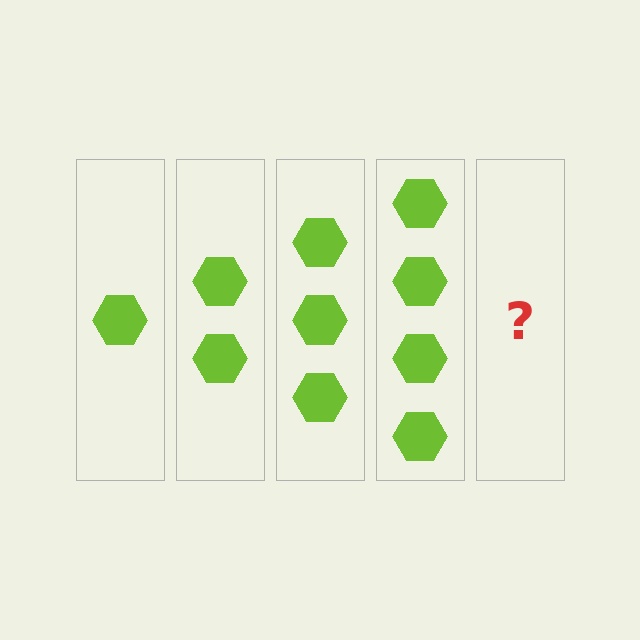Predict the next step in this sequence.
The next step is 5 hexagons.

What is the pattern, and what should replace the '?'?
The pattern is that each step adds one more hexagon. The '?' should be 5 hexagons.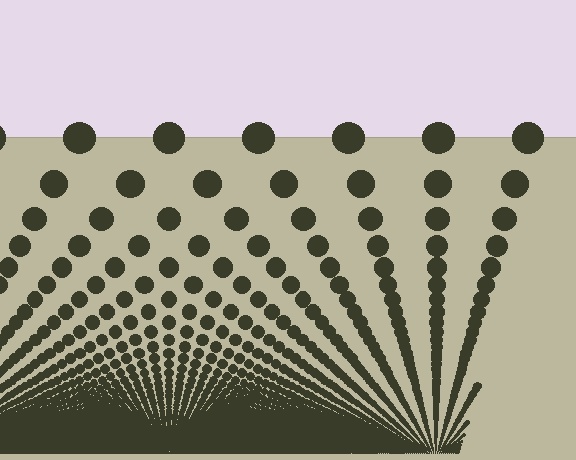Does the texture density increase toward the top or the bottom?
Density increases toward the bottom.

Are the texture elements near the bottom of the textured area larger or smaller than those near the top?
Smaller. The gradient is inverted — elements near the bottom are smaller and denser.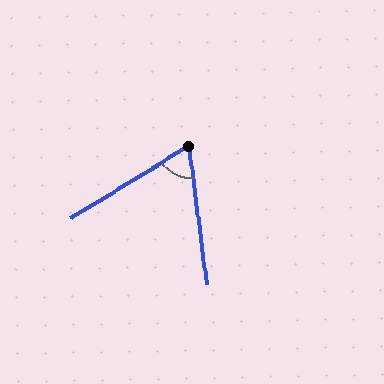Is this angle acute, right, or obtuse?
It is acute.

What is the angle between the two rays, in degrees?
Approximately 66 degrees.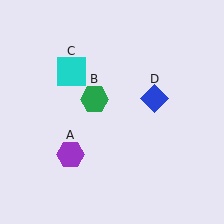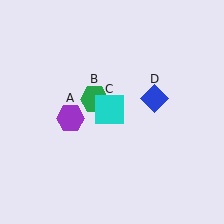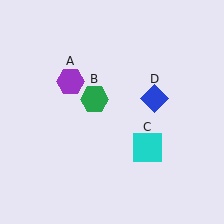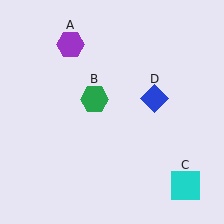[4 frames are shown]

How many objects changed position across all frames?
2 objects changed position: purple hexagon (object A), cyan square (object C).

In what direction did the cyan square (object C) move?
The cyan square (object C) moved down and to the right.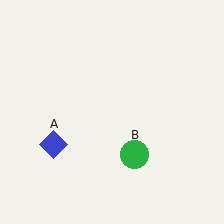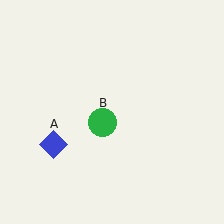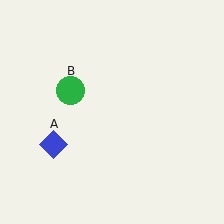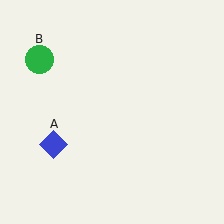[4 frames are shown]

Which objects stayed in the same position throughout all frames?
Blue diamond (object A) remained stationary.